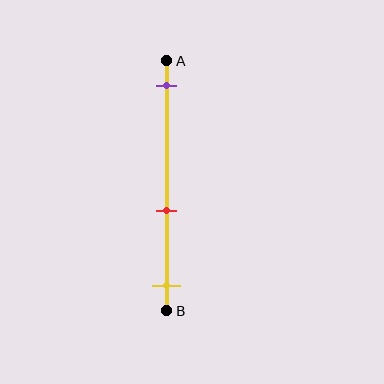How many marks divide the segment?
There are 3 marks dividing the segment.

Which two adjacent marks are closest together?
The red and yellow marks are the closest adjacent pair.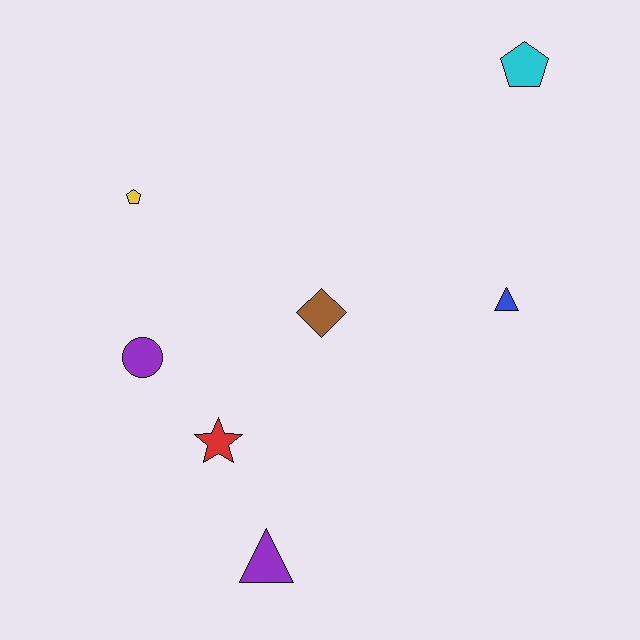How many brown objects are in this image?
There is 1 brown object.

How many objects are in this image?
There are 7 objects.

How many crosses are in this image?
There are no crosses.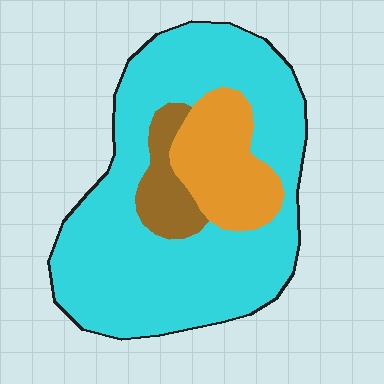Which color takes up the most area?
Cyan, at roughly 75%.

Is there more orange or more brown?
Orange.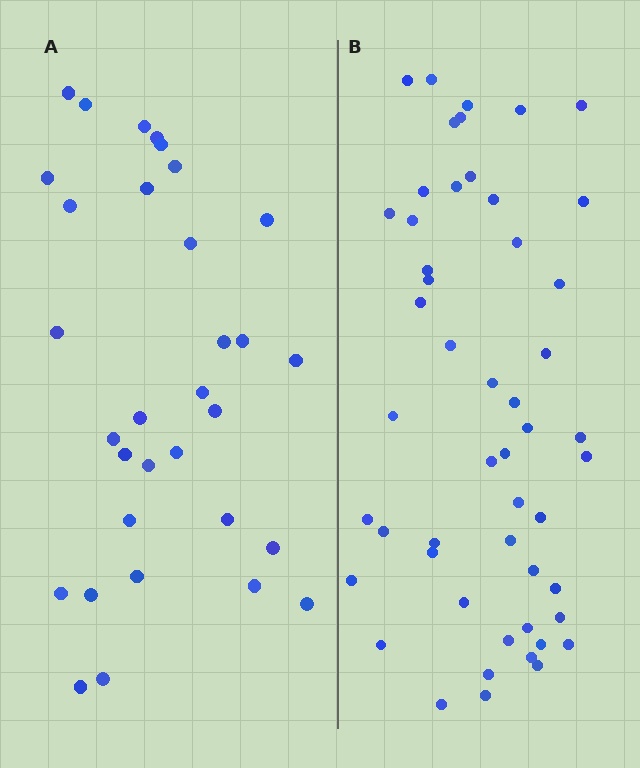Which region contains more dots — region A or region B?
Region B (the right region) has more dots.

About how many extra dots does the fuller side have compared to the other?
Region B has approximately 20 more dots than region A.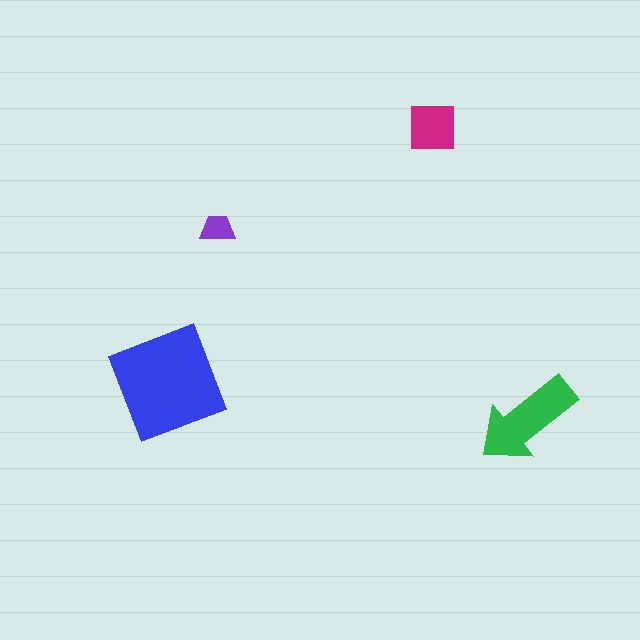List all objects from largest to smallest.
The blue diamond, the green arrow, the magenta square, the purple trapezoid.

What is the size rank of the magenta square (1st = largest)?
3rd.